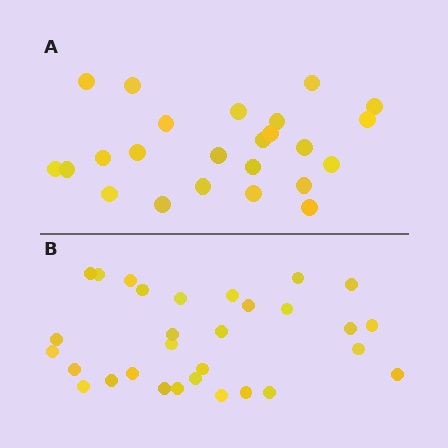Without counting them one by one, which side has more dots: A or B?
Region B (the bottom region) has more dots.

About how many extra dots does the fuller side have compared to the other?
Region B has about 6 more dots than region A.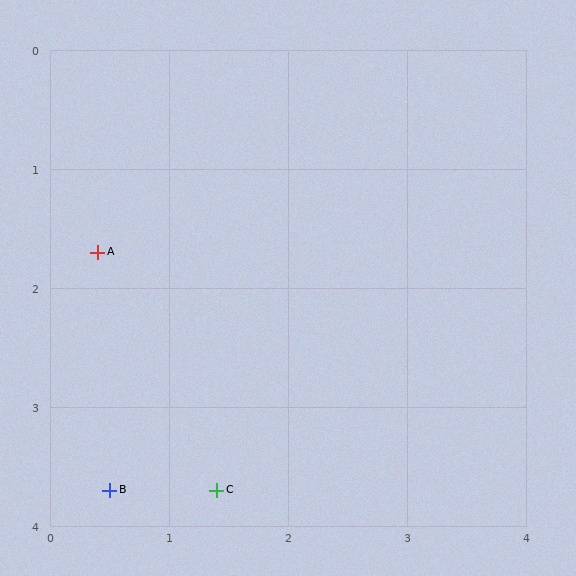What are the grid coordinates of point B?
Point B is at approximately (0.5, 3.7).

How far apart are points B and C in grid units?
Points B and C are about 0.9 grid units apart.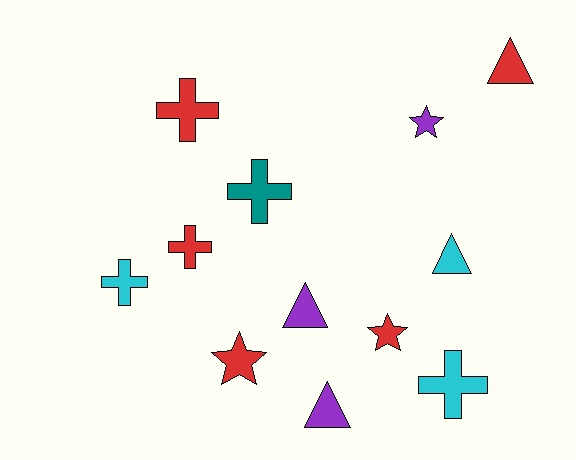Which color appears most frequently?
Red, with 5 objects.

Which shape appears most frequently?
Cross, with 5 objects.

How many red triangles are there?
There is 1 red triangle.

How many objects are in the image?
There are 12 objects.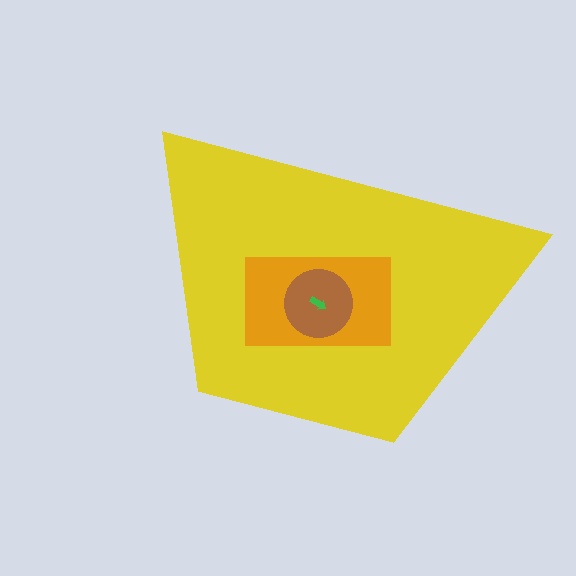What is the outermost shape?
The yellow trapezoid.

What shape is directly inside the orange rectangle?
The brown circle.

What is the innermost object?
The green arrow.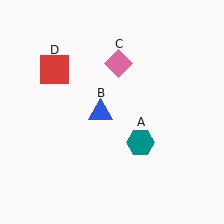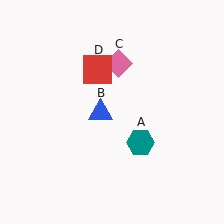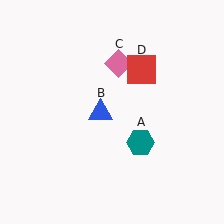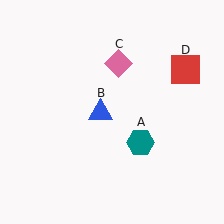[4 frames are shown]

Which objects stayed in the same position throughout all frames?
Teal hexagon (object A) and blue triangle (object B) and pink diamond (object C) remained stationary.